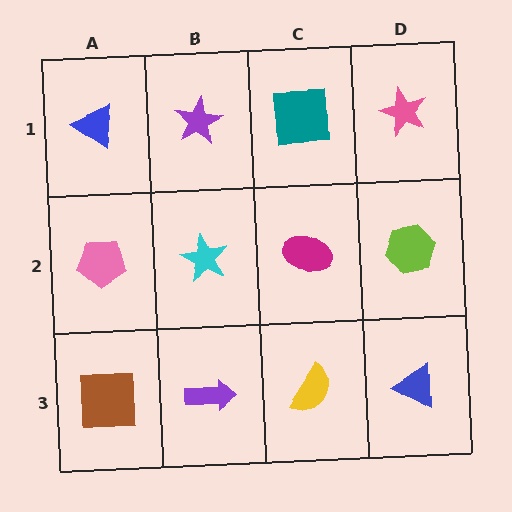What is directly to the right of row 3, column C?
A blue triangle.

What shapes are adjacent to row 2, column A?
A blue triangle (row 1, column A), a brown square (row 3, column A), a cyan star (row 2, column B).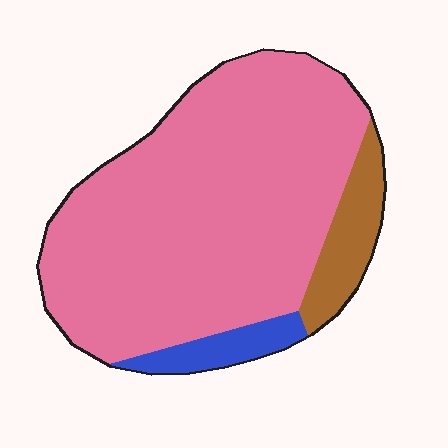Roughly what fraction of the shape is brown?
Brown covers about 10% of the shape.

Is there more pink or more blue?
Pink.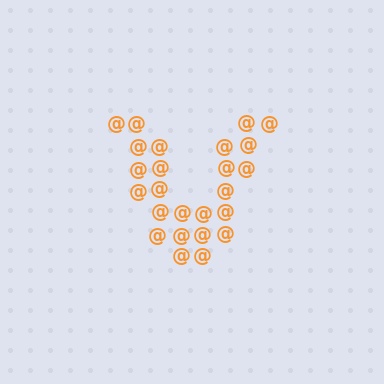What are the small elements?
The small elements are at signs.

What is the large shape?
The large shape is the letter V.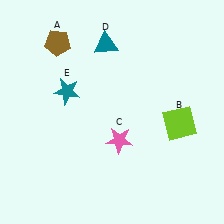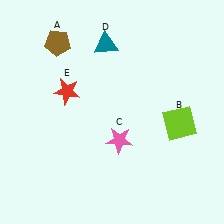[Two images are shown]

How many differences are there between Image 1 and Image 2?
There is 1 difference between the two images.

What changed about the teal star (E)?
In Image 1, E is teal. In Image 2, it changed to red.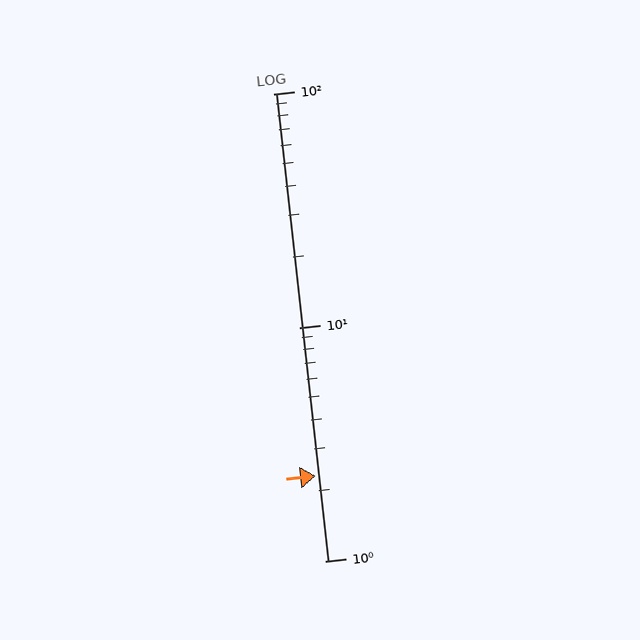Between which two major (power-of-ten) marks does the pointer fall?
The pointer is between 1 and 10.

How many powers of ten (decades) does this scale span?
The scale spans 2 decades, from 1 to 100.